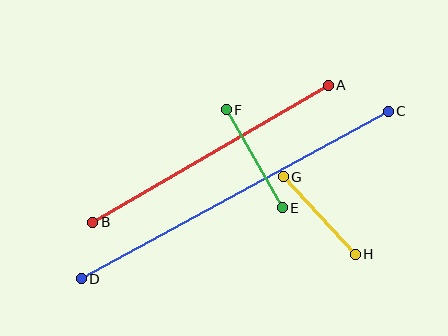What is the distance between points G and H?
The distance is approximately 106 pixels.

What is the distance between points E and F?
The distance is approximately 113 pixels.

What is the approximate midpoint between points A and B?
The midpoint is at approximately (211, 154) pixels.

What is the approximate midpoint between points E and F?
The midpoint is at approximately (254, 159) pixels.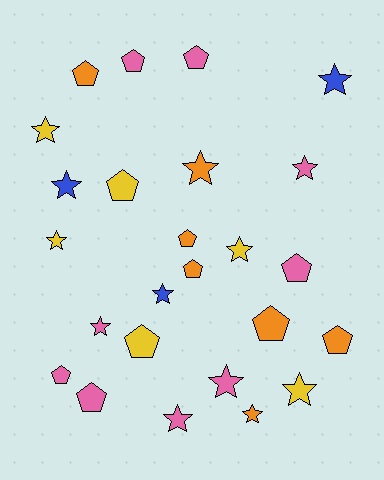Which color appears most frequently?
Pink, with 9 objects.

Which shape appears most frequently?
Star, with 13 objects.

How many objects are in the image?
There are 25 objects.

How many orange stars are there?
There are 2 orange stars.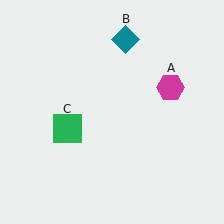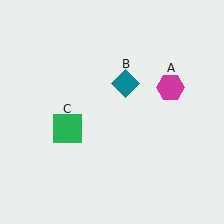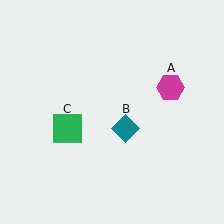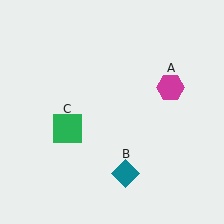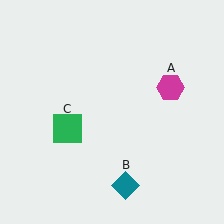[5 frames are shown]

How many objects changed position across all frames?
1 object changed position: teal diamond (object B).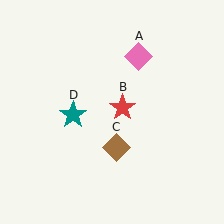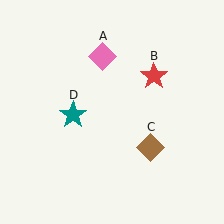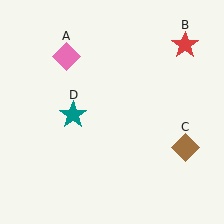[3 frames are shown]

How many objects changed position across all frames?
3 objects changed position: pink diamond (object A), red star (object B), brown diamond (object C).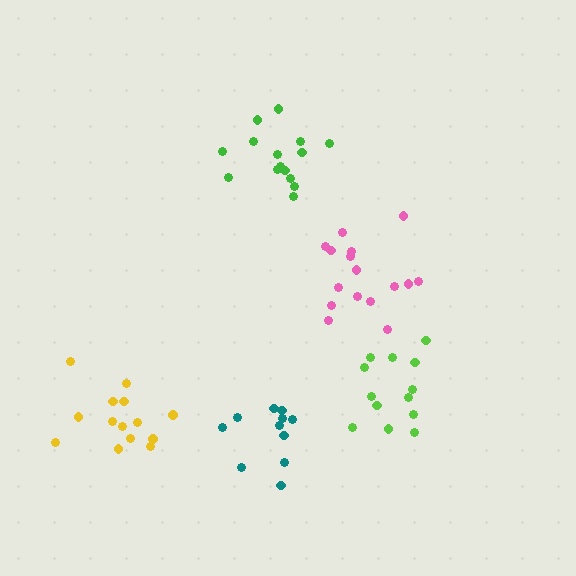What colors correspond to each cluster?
The clusters are colored: green, yellow, pink, teal, lime.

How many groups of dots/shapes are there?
There are 5 groups.